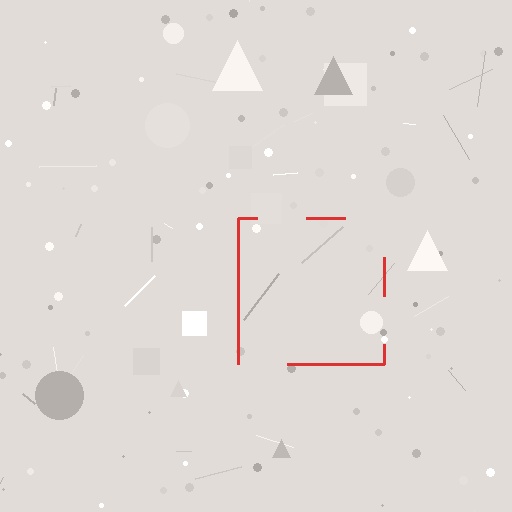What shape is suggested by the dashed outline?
The dashed outline suggests a square.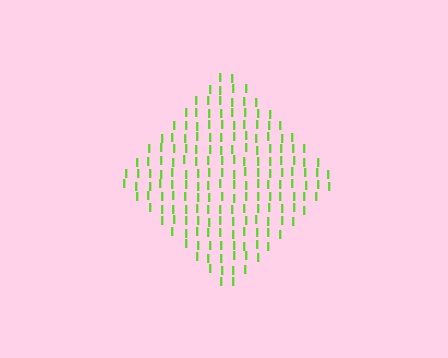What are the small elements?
The small elements are letter I's.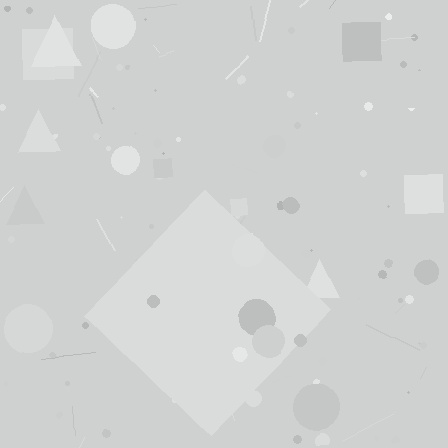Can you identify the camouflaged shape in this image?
The camouflaged shape is a diamond.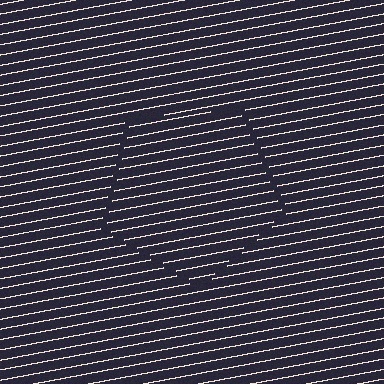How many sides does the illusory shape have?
5 sides — the line-ends trace a pentagon.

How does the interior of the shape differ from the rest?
The interior of the shape contains the same grating, shifted by half a period — the contour is defined by the phase discontinuity where line-ends from the inner and outer gratings abut.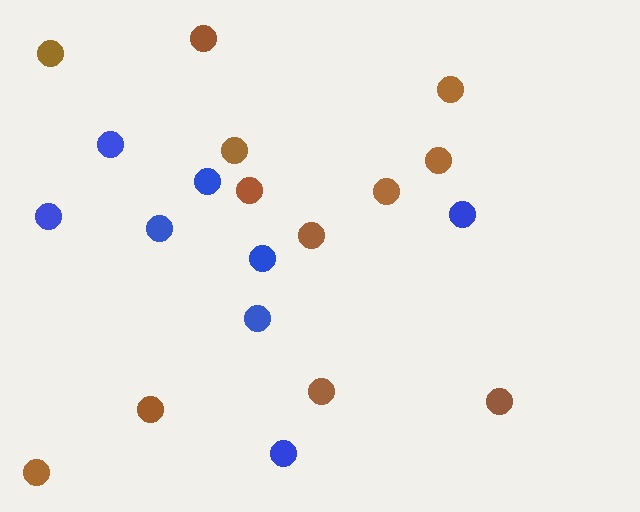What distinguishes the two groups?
There are 2 groups: one group of brown circles (12) and one group of blue circles (8).